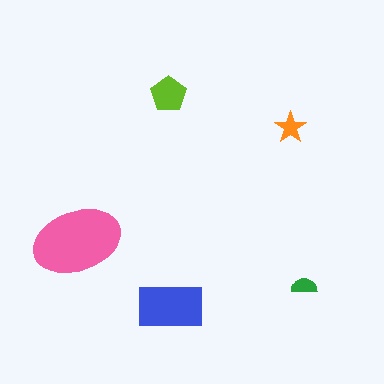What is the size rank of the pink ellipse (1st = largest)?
1st.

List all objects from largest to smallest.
The pink ellipse, the blue rectangle, the lime pentagon, the orange star, the green semicircle.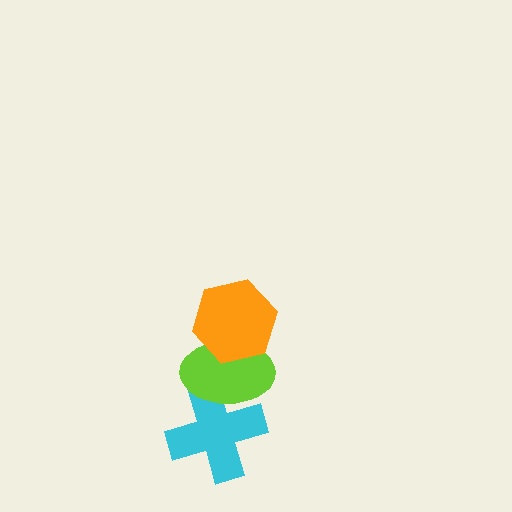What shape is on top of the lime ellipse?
The orange hexagon is on top of the lime ellipse.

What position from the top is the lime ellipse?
The lime ellipse is 2nd from the top.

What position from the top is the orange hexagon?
The orange hexagon is 1st from the top.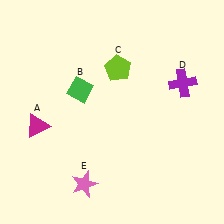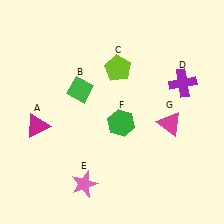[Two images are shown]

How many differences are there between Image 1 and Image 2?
There are 2 differences between the two images.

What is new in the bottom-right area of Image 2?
A magenta triangle (G) was added in the bottom-right area of Image 2.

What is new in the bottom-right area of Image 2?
A green hexagon (F) was added in the bottom-right area of Image 2.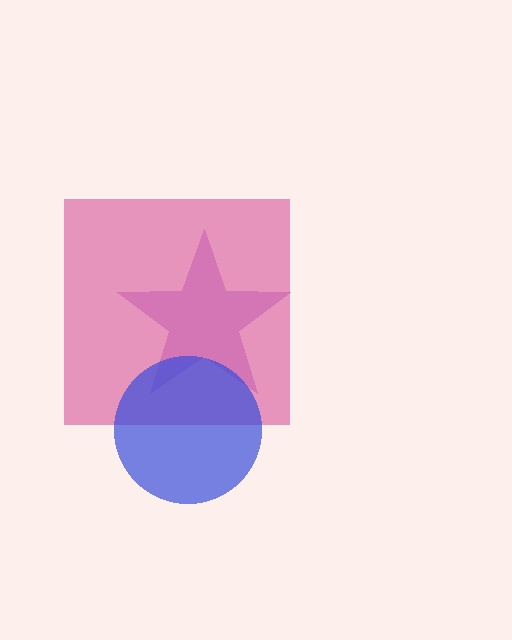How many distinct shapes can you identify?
There are 3 distinct shapes: a purple star, a pink square, a blue circle.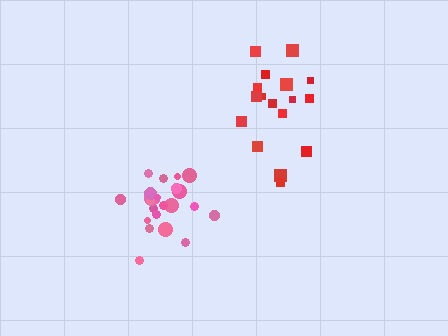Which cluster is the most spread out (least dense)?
Red.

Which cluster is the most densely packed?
Pink.